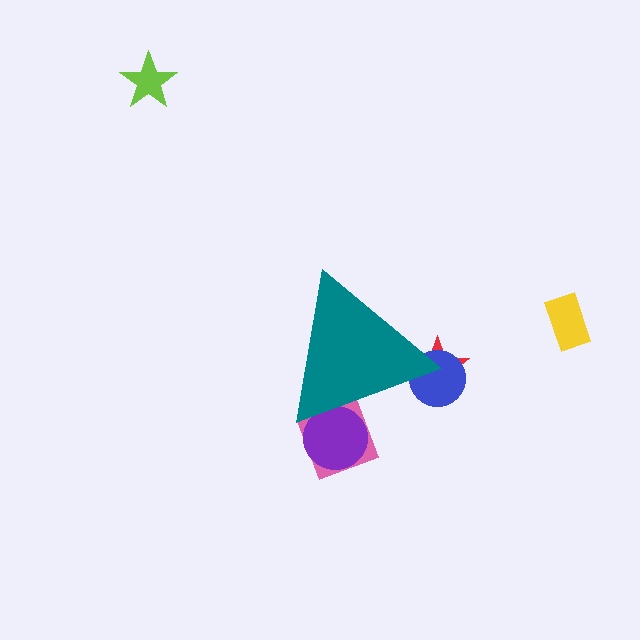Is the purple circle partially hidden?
Yes, the purple circle is partially hidden behind the teal triangle.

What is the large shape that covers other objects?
A teal triangle.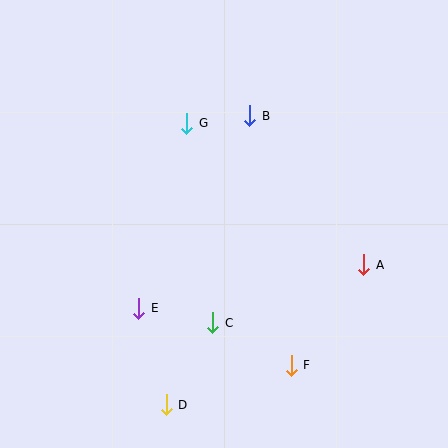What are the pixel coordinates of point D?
Point D is at (166, 405).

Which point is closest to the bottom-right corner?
Point F is closest to the bottom-right corner.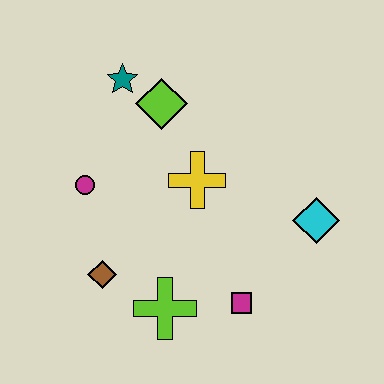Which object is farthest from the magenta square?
The teal star is farthest from the magenta square.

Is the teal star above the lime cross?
Yes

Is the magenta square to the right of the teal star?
Yes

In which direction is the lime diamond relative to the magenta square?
The lime diamond is above the magenta square.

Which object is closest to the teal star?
The lime diamond is closest to the teal star.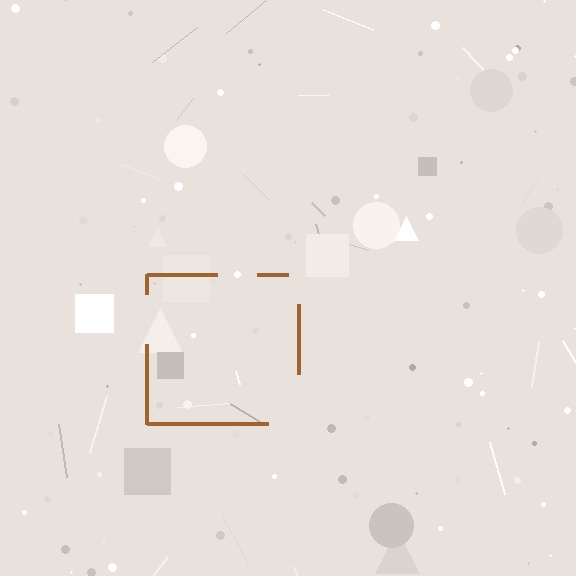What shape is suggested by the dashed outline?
The dashed outline suggests a square.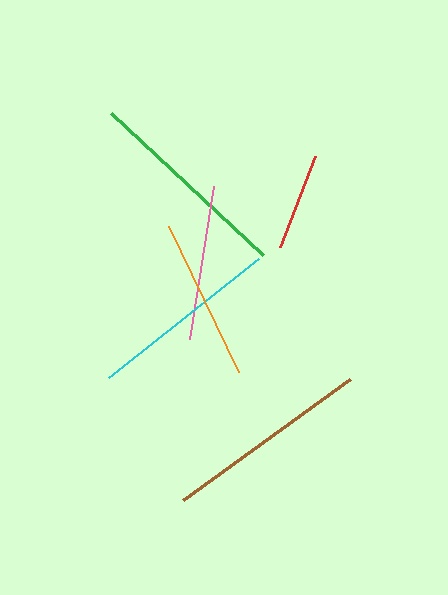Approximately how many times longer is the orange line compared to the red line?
The orange line is approximately 1.7 times the length of the red line.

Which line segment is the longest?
The green line is the longest at approximately 208 pixels.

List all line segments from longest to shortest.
From longest to shortest: green, brown, cyan, orange, pink, red.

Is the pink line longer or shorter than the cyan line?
The cyan line is longer than the pink line.